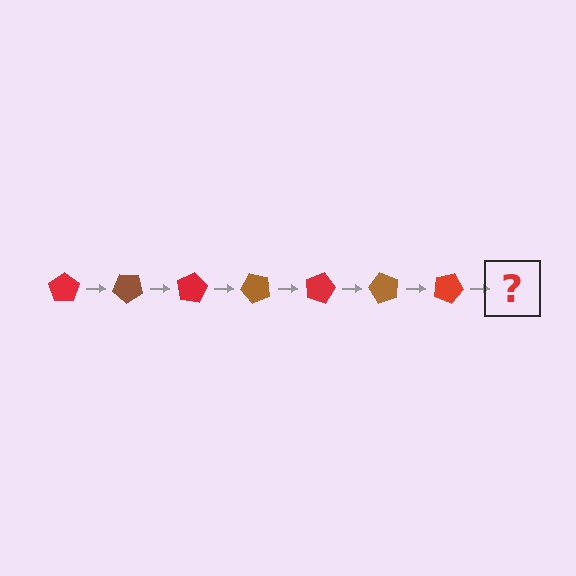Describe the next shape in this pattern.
It should be a brown pentagon, rotated 280 degrees from the start.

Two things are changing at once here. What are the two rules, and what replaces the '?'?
The two rules are that it rotates 40 degrees each step and the color cycles through red and brown. The '?' should be a brown pentagon, rotated 280 degrees from the start.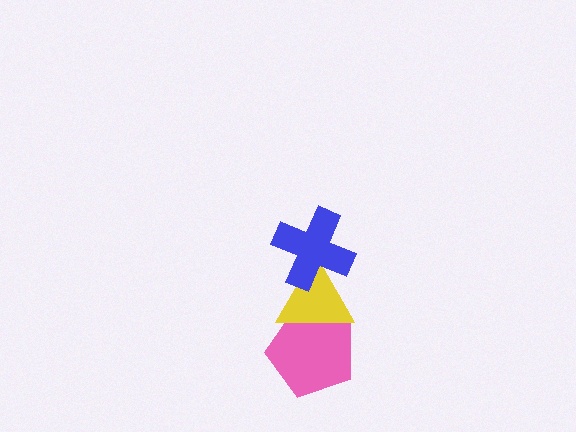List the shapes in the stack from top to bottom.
From top to bottom: the blue cross, the yellow triangle, the pink pentagon.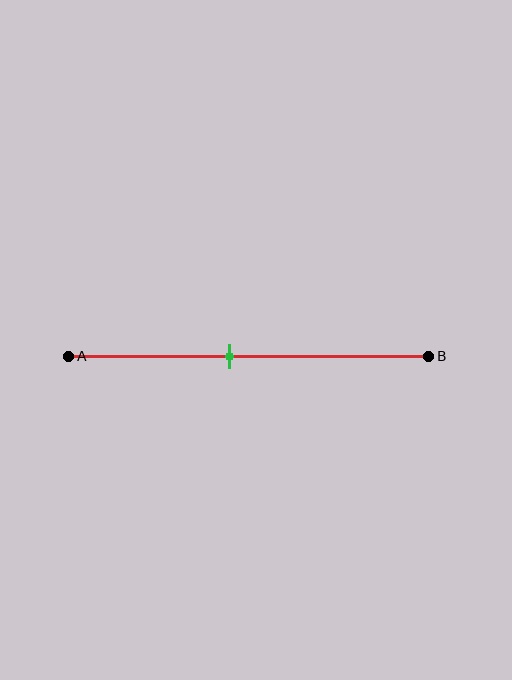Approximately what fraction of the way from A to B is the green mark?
The green mark is approximately 45% of the way from A to B.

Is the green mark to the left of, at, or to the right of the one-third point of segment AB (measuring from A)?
The green mark is to the right of the one-third point of segment AB.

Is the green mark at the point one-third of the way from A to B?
No, the mark is at about 45% from A, not at the 33% one-third point.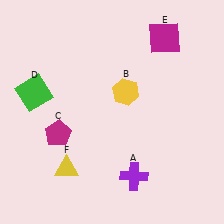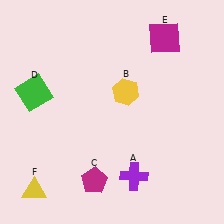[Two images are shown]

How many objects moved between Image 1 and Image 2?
2 objects moved between the two images.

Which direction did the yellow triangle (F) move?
The yellow triangle (F) moved left.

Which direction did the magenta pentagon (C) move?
The magenta pentagon (C) moved down.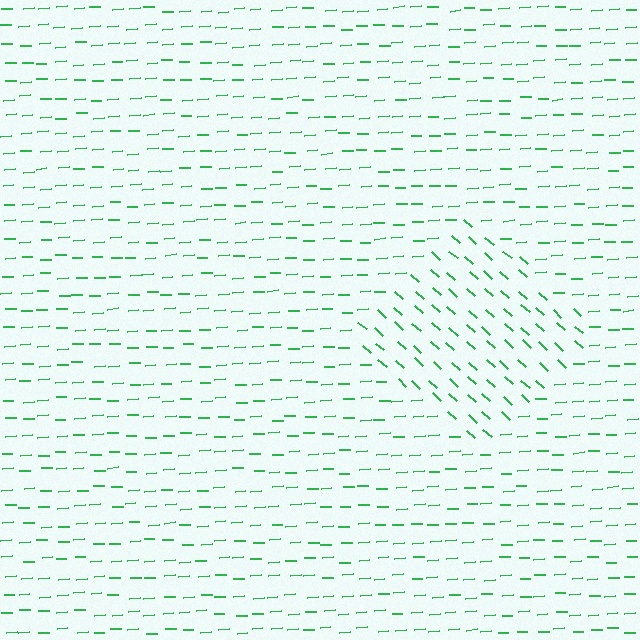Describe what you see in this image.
The image is filled with small green line segments. A diamond region in the image has lines oriented differently from the surrounding lines, creating a visible texture boundary.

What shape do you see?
I see a diamond.